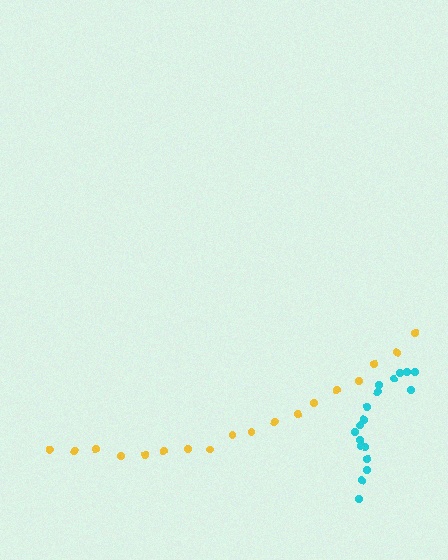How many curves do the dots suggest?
There are 2 distinct paths.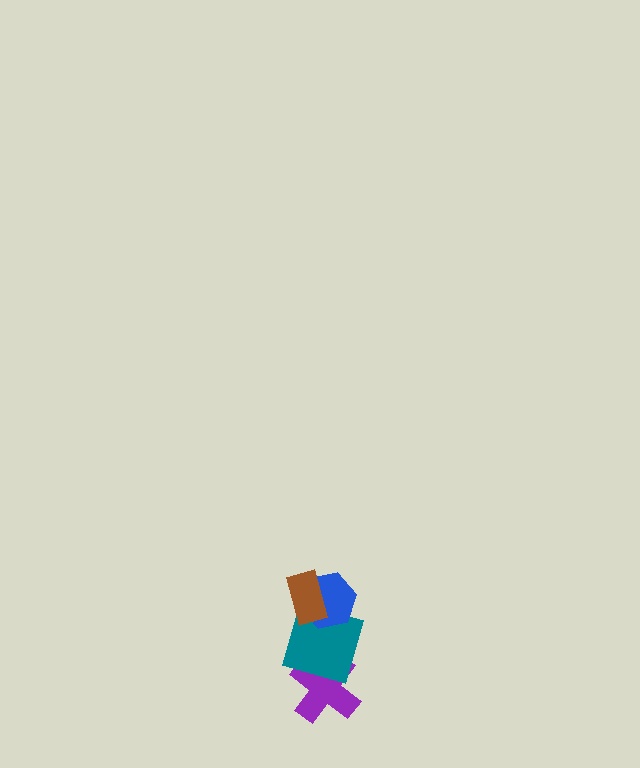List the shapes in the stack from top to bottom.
From top to bottom: the brown rectangle, the blue hexagon, the teal square, the purple cross.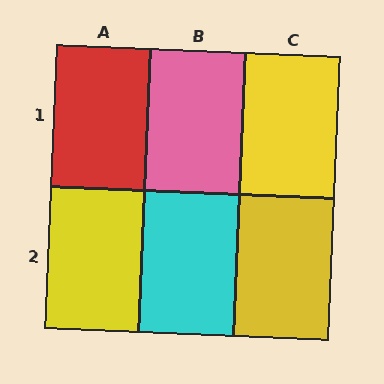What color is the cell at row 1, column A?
Red.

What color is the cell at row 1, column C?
Yellow.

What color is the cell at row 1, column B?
Pink.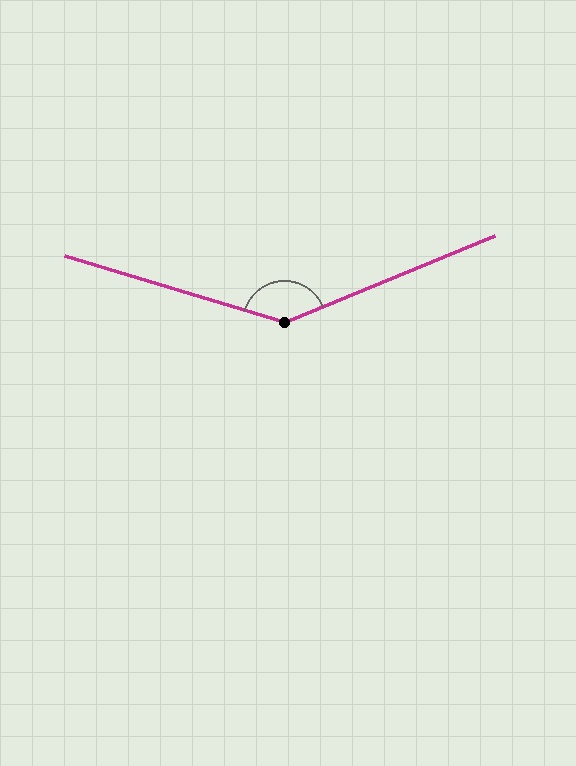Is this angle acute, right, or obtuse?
It is obtuse.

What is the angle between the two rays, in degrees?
Approximately 141 degrees.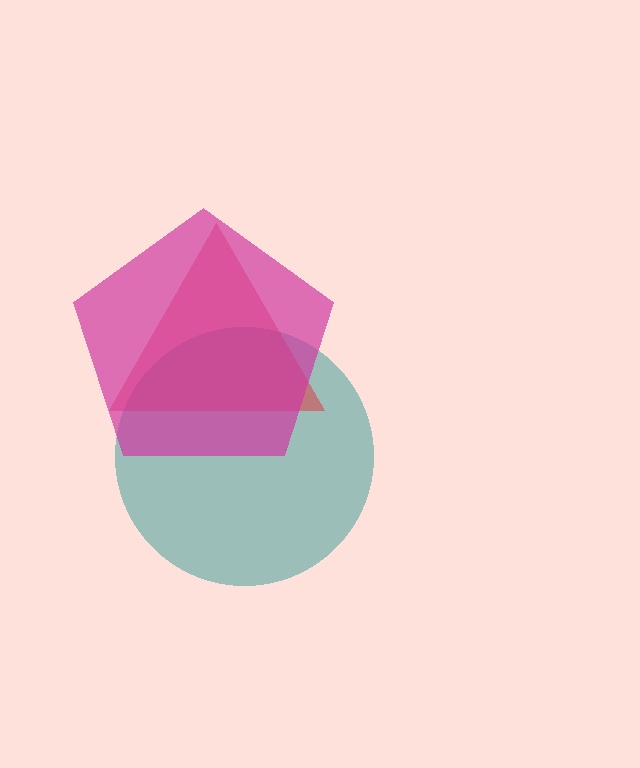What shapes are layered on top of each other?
The layered shapes are: a teal circle, a red triangle, a magenta pentagon.